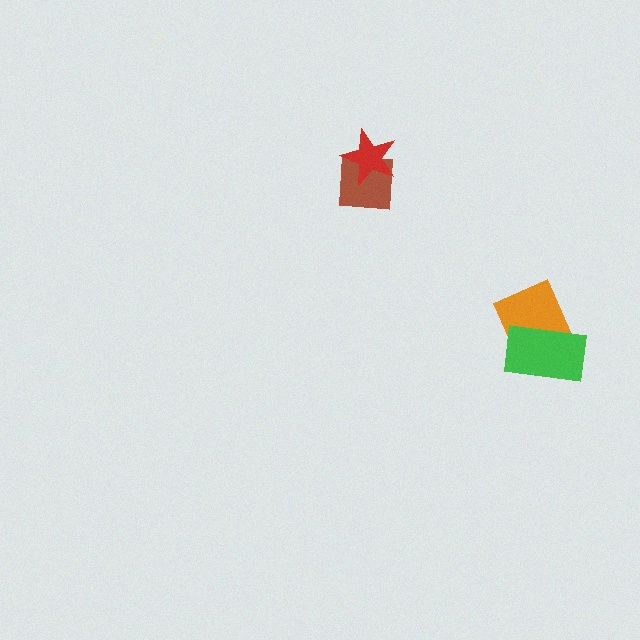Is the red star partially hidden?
No, no other shape covers it.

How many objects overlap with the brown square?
1 object overlaps with the brown square.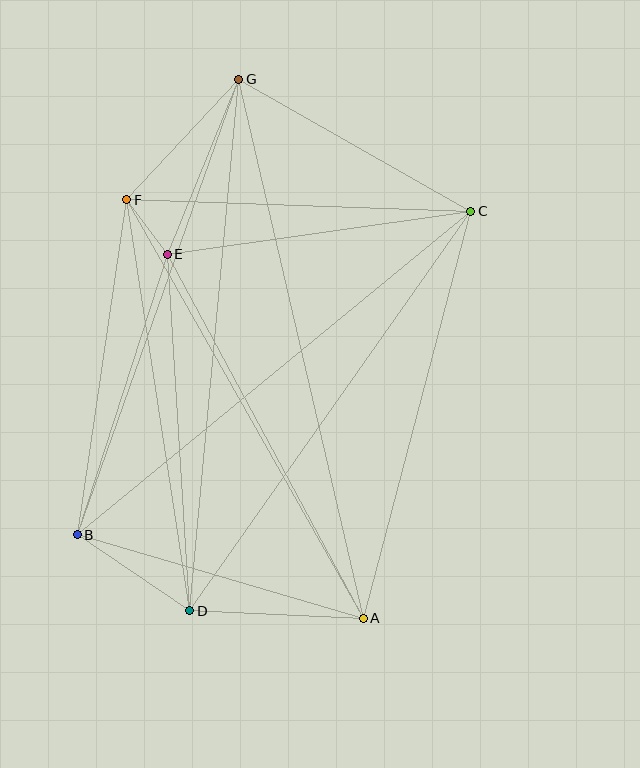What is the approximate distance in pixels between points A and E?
The distance between A and E is approximately 414 pixels.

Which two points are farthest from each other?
Points A and G are farthest from each other.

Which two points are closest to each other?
Points E and F are closest to each other.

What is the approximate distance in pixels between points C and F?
The distance between C and F is approximately 344 pixels.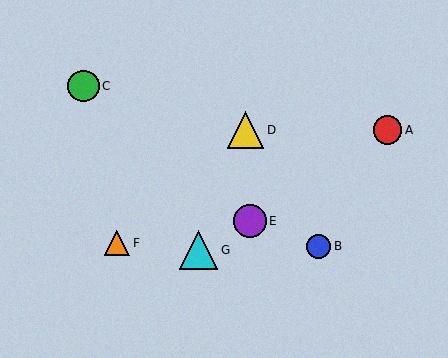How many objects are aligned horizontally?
2 objects (A, D) are aligned horizontally.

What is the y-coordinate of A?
Object A is at y≈130.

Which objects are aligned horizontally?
Objects A, D are aligned horizontally.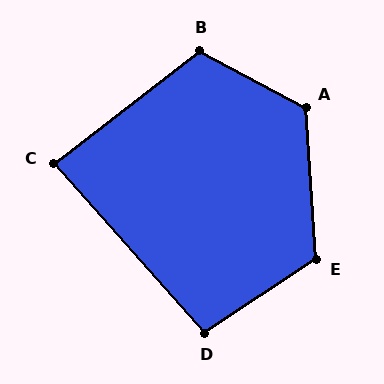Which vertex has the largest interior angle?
A, at approximately 122 degrees.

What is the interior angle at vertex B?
Approximately 114 degrees (obtuse).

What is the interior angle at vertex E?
Approximately 119 degrees (obtuse).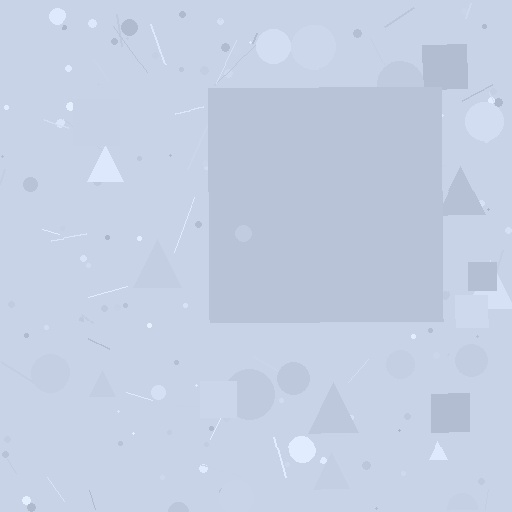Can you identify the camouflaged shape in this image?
The camouflaged shape is a square.